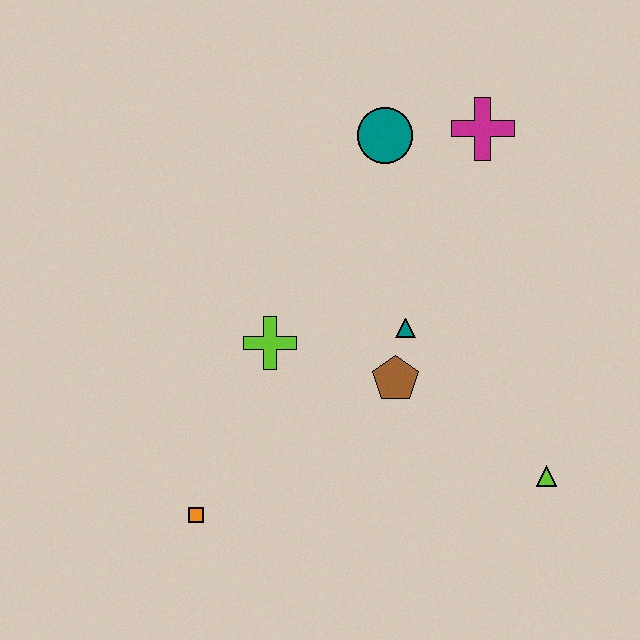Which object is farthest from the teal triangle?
The orange square is farthest from the teal triangle.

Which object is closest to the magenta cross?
The teal circle is closest to the magenta cross.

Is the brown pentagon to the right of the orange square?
Yes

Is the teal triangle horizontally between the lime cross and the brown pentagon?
No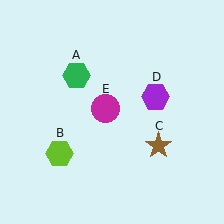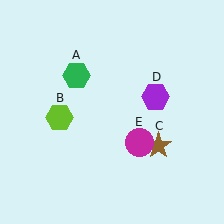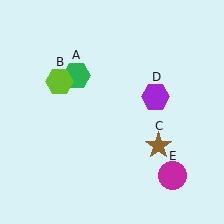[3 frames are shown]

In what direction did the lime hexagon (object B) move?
The lime hexagon (object B) moved up.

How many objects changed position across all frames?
2 objects changed position: lime hexagon (object B), magenta circle (object E).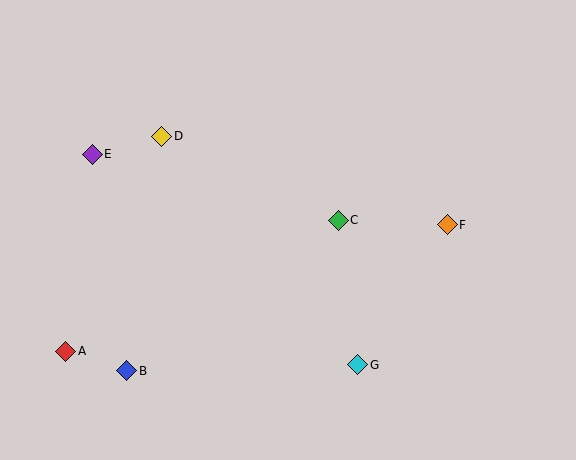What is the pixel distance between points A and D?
The distance between A and D is 236 pixels.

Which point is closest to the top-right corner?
Point F is closest to the top-right corner.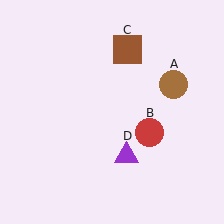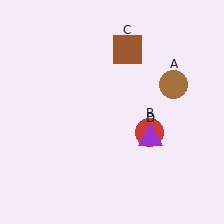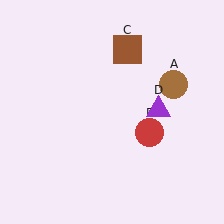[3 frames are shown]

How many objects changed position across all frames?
1 object changed position: purple triangle (object D).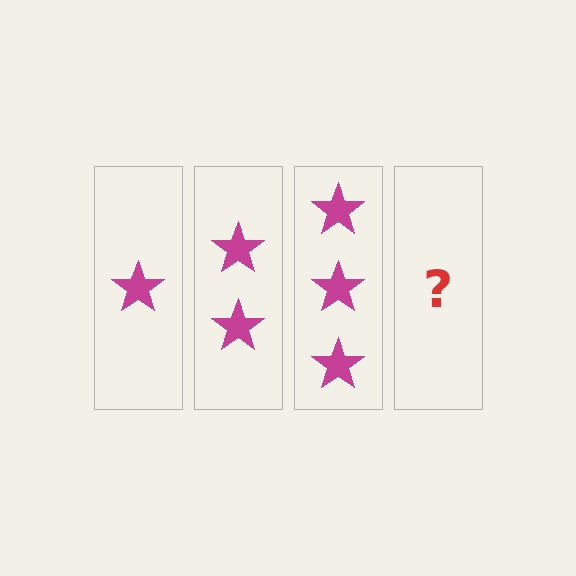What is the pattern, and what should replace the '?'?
The pattern is that each step adds one more star. The '?' should be 4 stars.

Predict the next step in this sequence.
The next step is 4 stars.